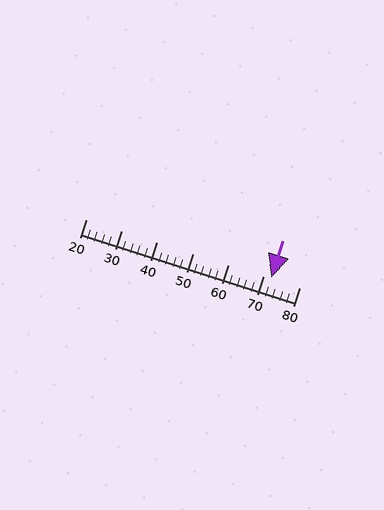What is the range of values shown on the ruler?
The ruler shows values from 20 to 80.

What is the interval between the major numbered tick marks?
The major tick marks are spaced 10 units apart.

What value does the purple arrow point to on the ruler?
The purple arrow points to approximately 72.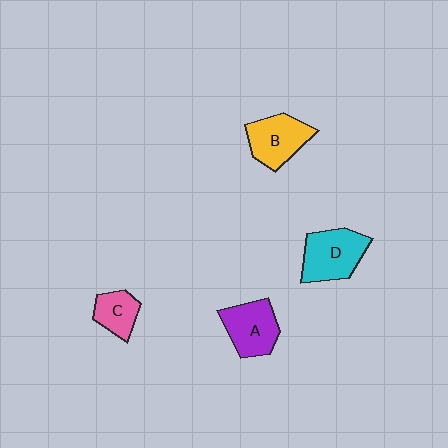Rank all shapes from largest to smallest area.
From largest to smallest: D (cyan), B (yellow), A (purple), C (pink).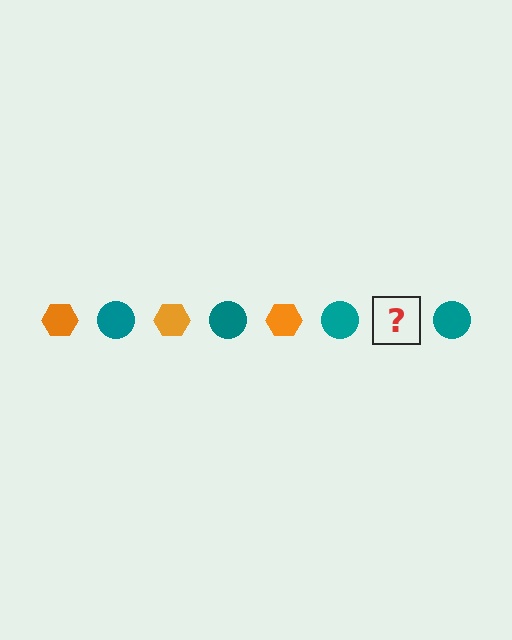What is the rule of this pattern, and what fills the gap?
The rule is that the pattern alternates between orange hexagon and teal circle. The gap should be filled with an orange hexagon.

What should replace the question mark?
The question mark should be replaced with an orange hexagon.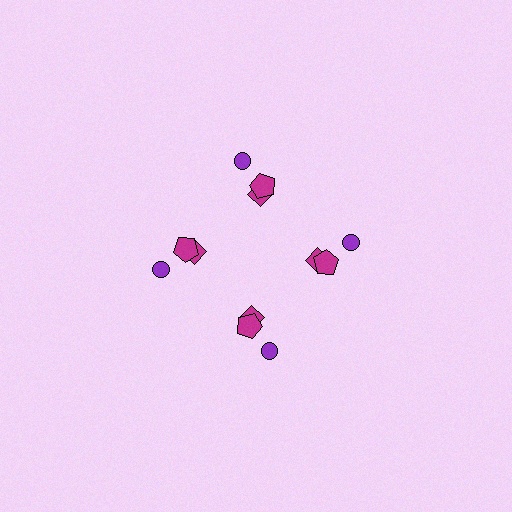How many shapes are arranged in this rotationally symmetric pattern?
There are 12 shapes, arranged in 4 groups of 3.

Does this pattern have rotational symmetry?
Yes, this pattern has 4-fold rotational symmetry. It looks the same after rotating 90 degrees around the center.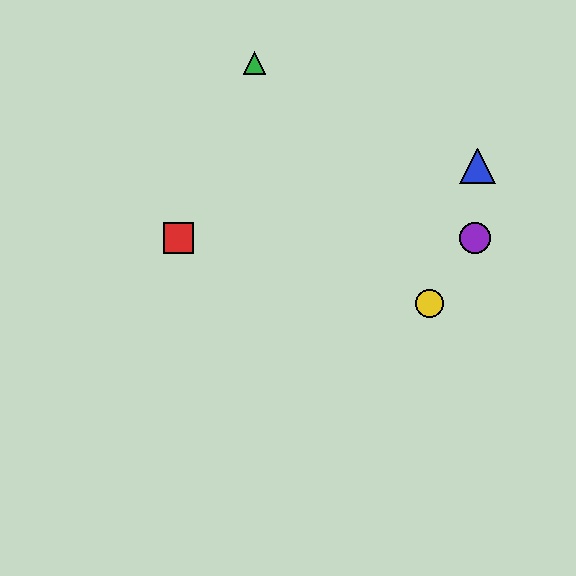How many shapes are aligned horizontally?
2 shapes (the red square, the purple circle) are aligned horizontally.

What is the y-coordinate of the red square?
The red square is at y≈238.